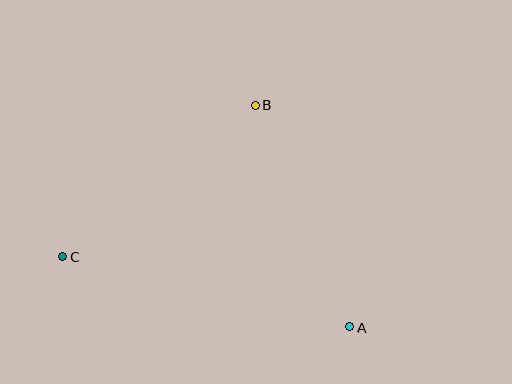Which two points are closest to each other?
Points A and B are closest to each other.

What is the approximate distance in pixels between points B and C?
The distance between B and C is approximately 244 pixels.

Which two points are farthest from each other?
Points A and C are farthest from each other.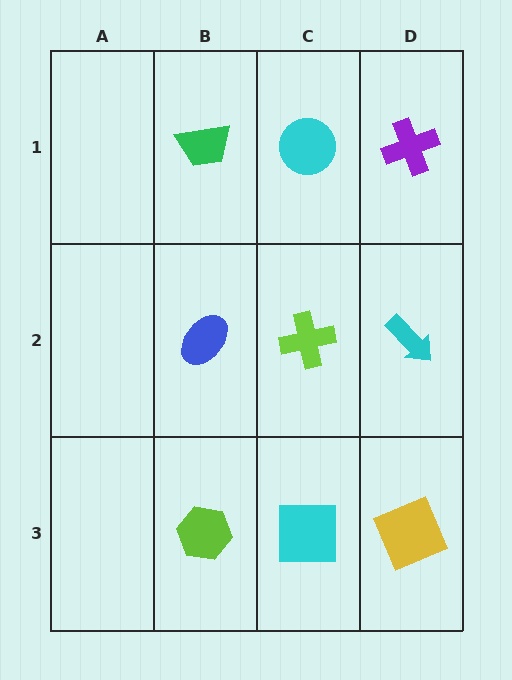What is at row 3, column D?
A yellow square.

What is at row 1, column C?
A cyan circle.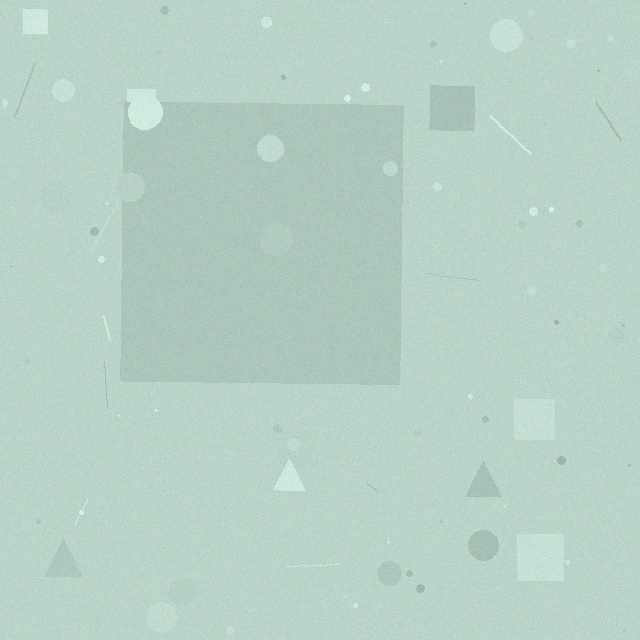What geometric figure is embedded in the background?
A square is embedded in the background.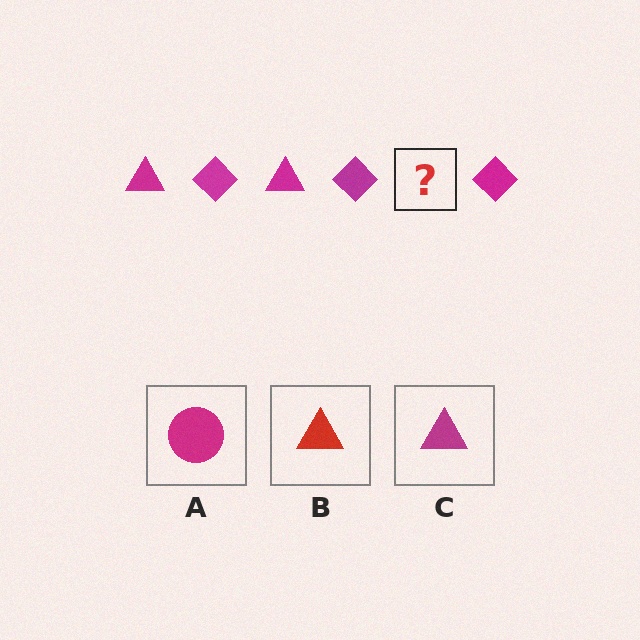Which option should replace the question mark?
Option C.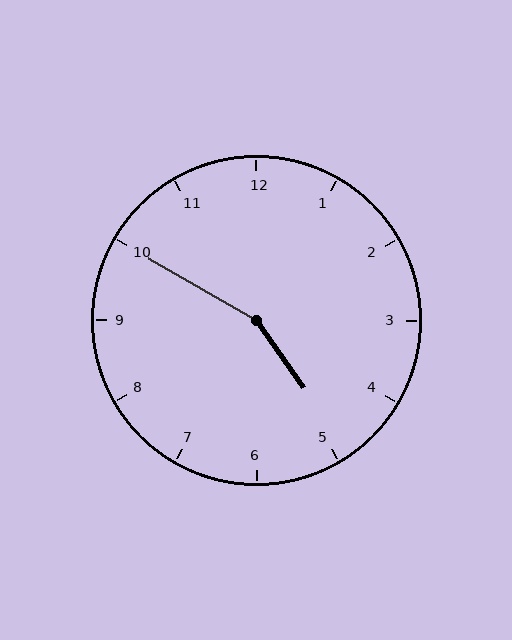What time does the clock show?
4:50.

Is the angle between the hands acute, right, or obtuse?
It is obtuse.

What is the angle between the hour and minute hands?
Approximately 155 degrees.